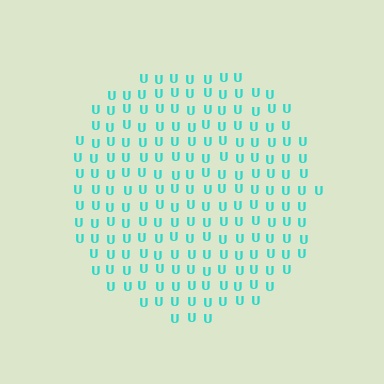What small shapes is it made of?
It is made of small letter U's.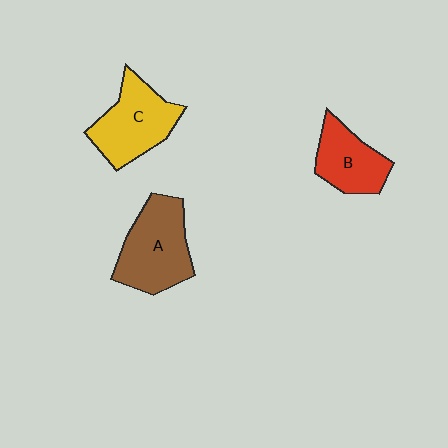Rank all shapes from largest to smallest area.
From largest to smallest: A (brown), C (yellow), B (red).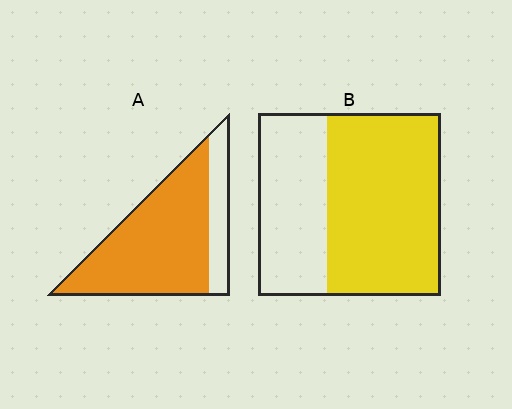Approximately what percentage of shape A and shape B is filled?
A is approximately 80% and B is approximately 60%.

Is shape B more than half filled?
Yes.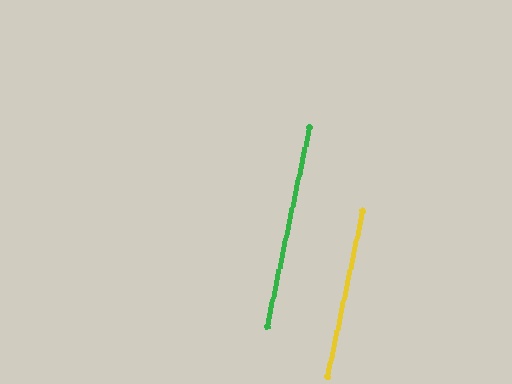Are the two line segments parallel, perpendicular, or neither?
Parallel — their directions differ by only 0.2°.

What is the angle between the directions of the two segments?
Approximately 0 degrees.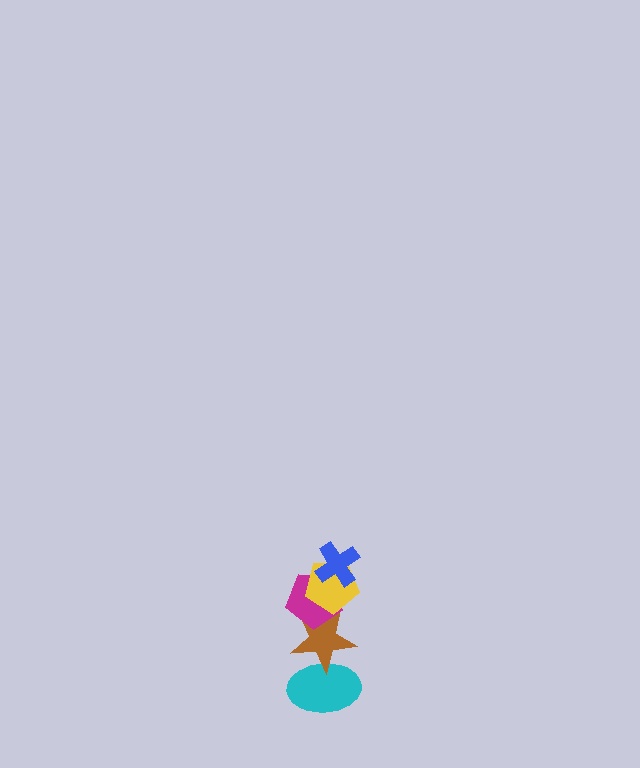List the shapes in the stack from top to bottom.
From top to bottom: the blue cross, the yellow pentagon, the magenta pentagon, the brown star, the cyan ellipse.